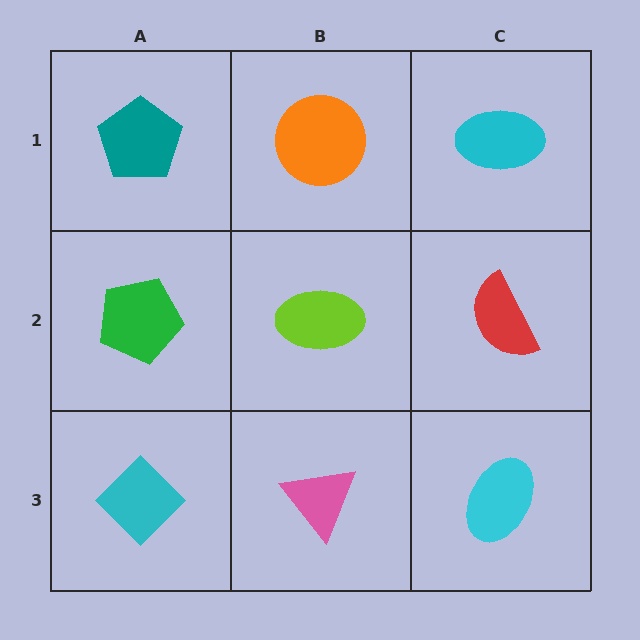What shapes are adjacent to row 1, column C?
A red semicircle (row 2, column C), an orange circle (row 1, column B).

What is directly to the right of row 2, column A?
A lime ellipse.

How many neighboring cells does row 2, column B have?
4.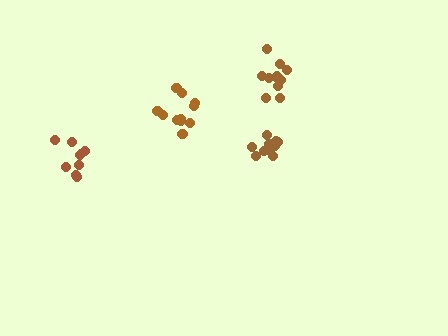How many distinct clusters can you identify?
There are 4 distinct clusters.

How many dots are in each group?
Group 1: 11 dots, Group 2: 11 dots, Group 3: 9 dots, Group 4: 11 dots (42 total).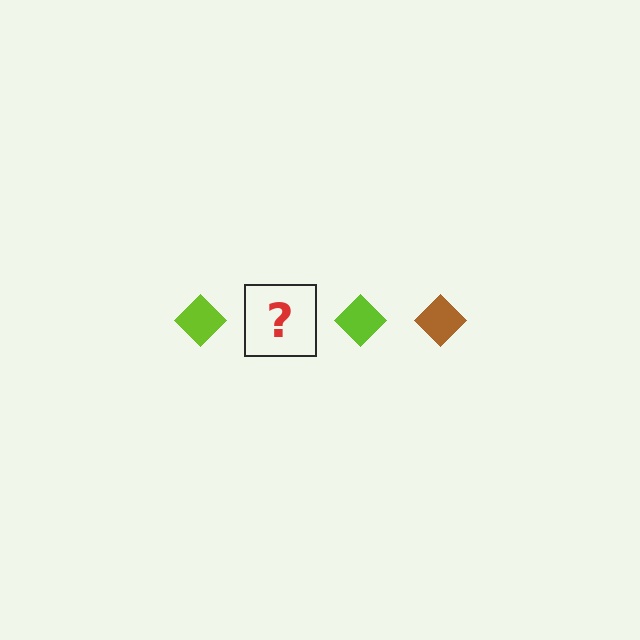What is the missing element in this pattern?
The missing element is a brown diamond.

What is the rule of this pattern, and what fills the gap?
The rule is that the pattern cycles through lime, brown diamonds. The gap should be filled with a brown diamond.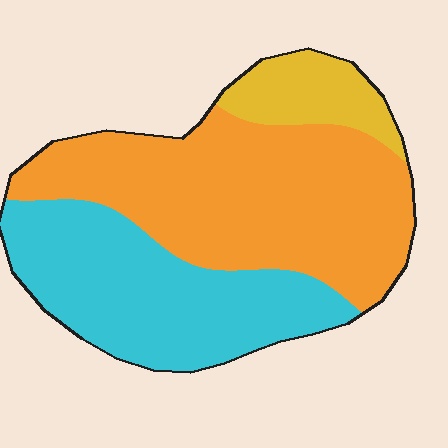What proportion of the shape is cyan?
Cyan takes up about three eighths (3/8) of the shape.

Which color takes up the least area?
Yellow, at roughly 10%.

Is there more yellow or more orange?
Orange.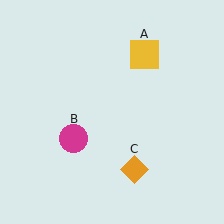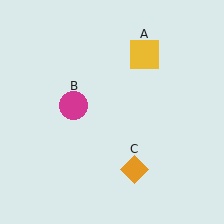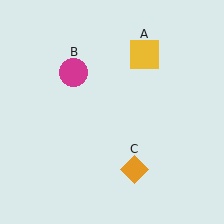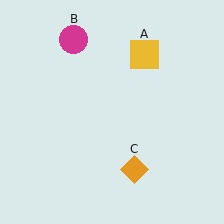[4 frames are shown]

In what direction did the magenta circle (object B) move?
The magenta circle (object B) moved up.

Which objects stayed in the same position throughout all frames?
Yellow square (object A) and orange diamond (object C) remained stationary.